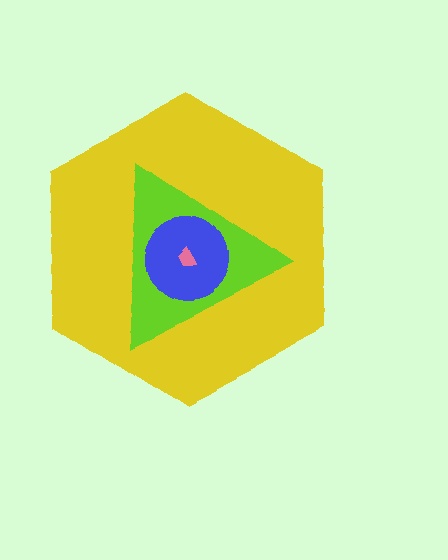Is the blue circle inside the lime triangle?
Yes.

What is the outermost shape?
The yellow hexagon.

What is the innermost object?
The pink trapezoid.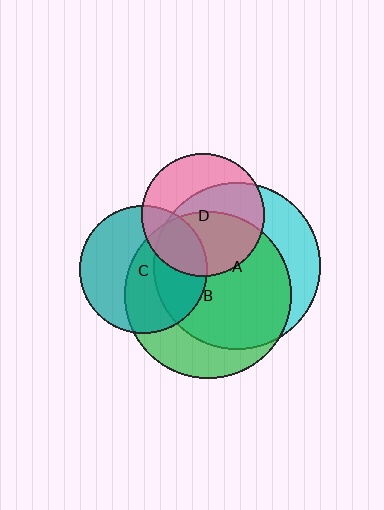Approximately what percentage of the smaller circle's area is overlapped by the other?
Approximately 25%.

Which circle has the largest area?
Circle B (green).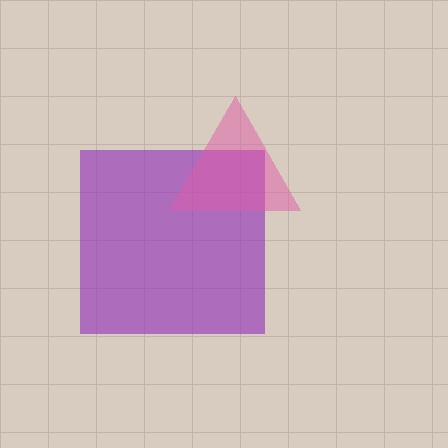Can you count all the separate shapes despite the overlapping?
Yes, there are 2 separate shapes.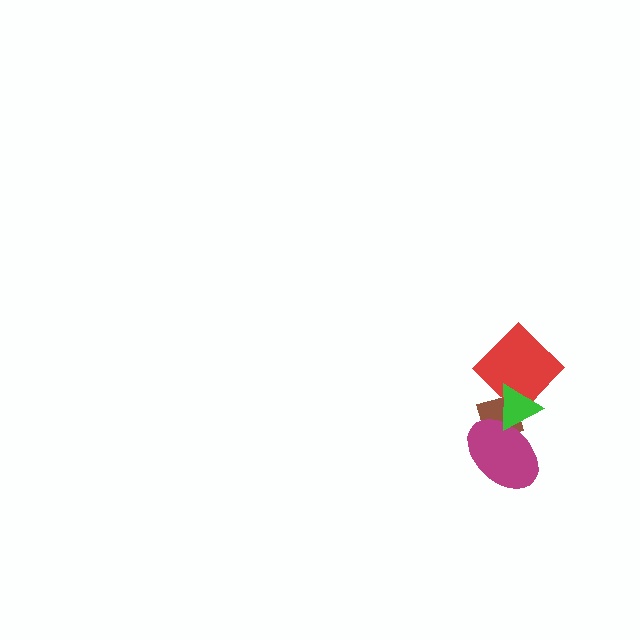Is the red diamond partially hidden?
Yes, it is partially covered by another shape.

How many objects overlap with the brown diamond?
3 objects overlap with the brown diamond.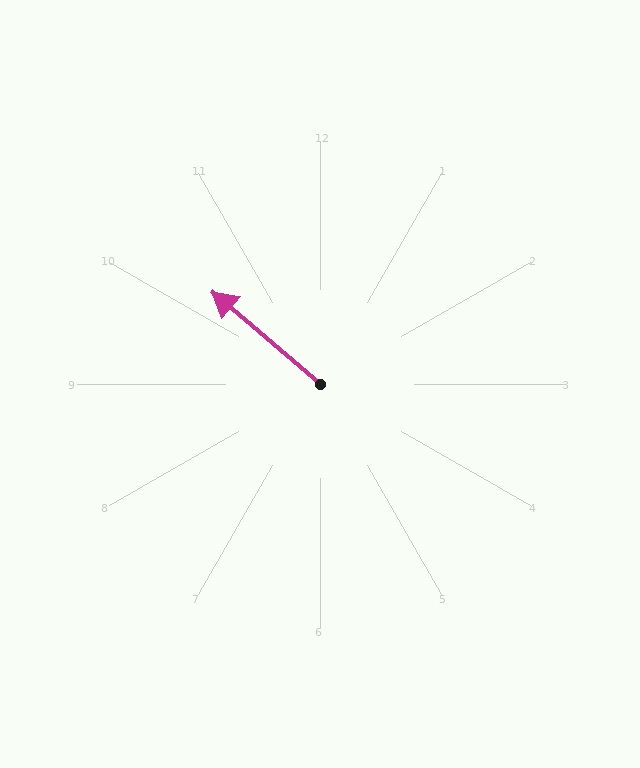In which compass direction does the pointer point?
Northwest.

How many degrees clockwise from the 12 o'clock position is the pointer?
Approximately 310 degrees.